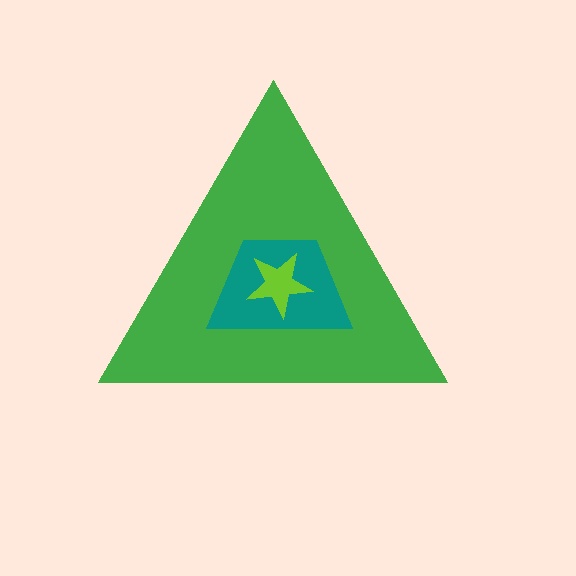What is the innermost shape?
The lime star.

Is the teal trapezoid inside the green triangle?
Yes.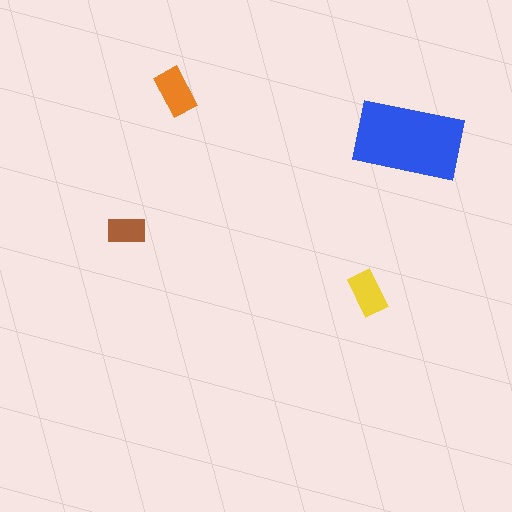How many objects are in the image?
There are 4 objects in the image.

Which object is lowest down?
The yellow rectangle is bottommost.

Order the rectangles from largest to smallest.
the blue one, the orange one, the yellow one, the brown one.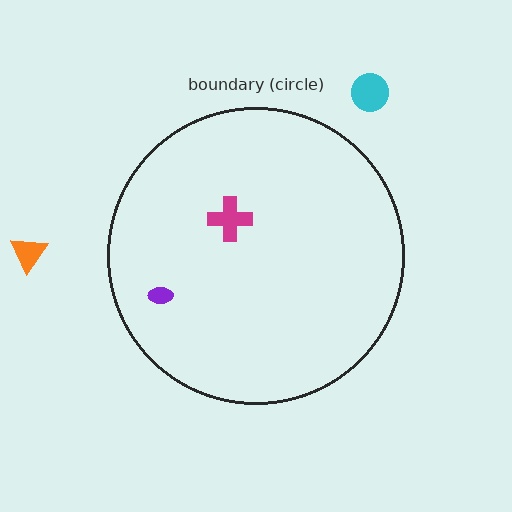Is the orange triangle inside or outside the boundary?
Outside.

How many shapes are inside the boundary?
2 inside, 2 outside.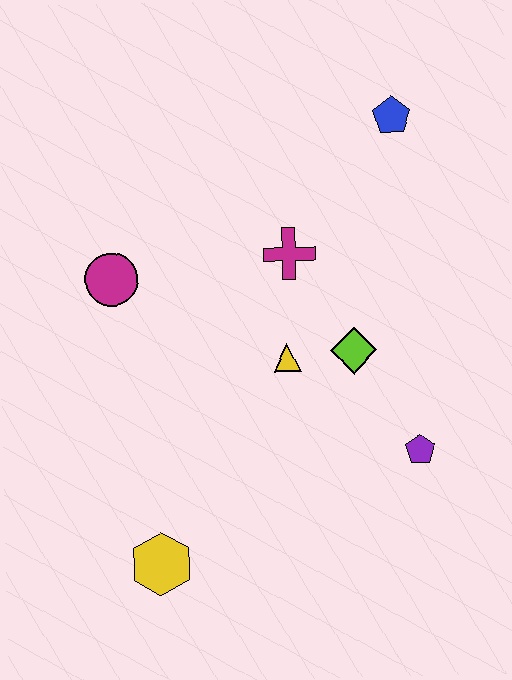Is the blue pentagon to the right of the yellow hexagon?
Yes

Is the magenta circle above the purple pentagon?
Yes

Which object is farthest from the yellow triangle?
The blue pentagon is farthest from the yellow triangle.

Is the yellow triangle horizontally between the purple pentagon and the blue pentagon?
No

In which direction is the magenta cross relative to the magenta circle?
The magenta cross is to the right of the magenta circle.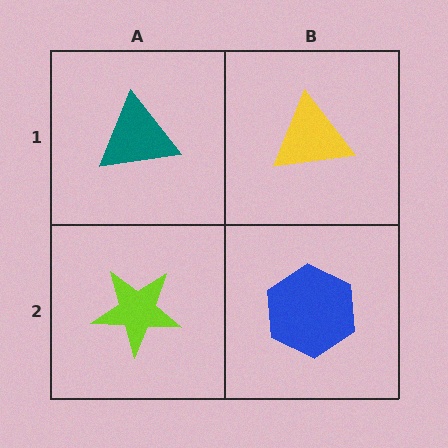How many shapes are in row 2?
2 shapes.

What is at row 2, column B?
A blue hexagon.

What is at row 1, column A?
A teal triangle.